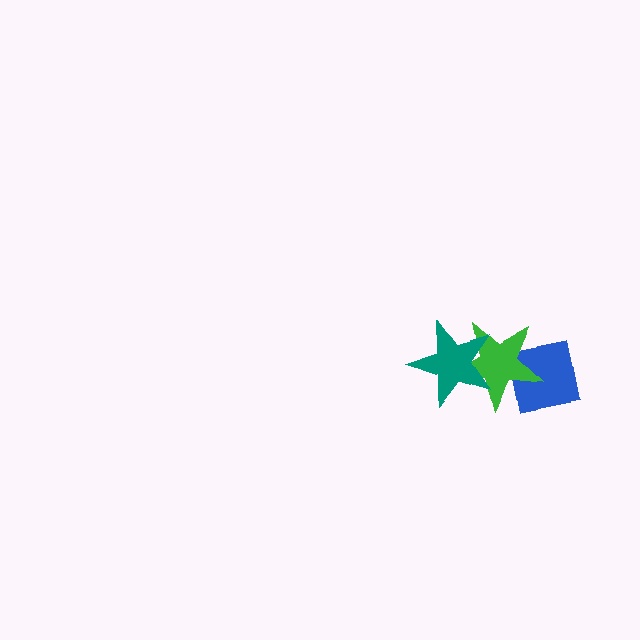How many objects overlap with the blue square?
1 object overlaps with the blue square.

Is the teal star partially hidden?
No, no other shape covers it.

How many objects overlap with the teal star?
1 object overlaps with the teal star.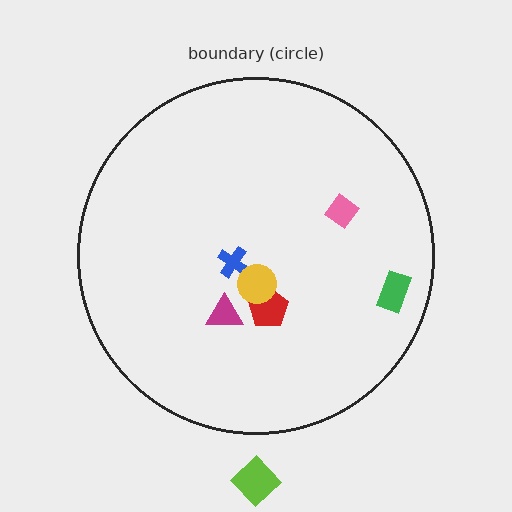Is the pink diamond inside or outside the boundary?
Inside.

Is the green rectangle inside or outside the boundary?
Inside.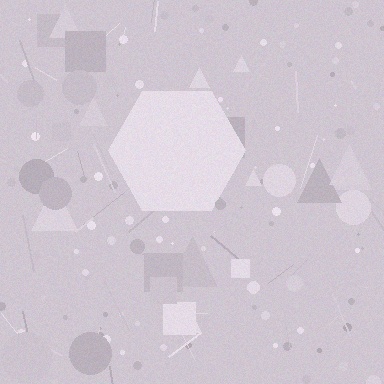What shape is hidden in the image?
A hexagon is hidden in the image.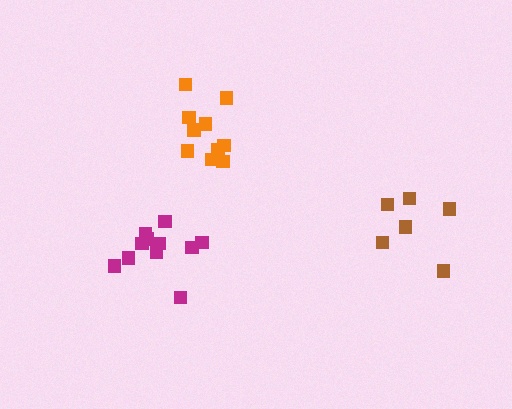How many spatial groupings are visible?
There are 3 spatial groupings.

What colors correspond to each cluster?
The clusters are colored: magenta, orange, brown.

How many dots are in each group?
Group 1: 11 dots, Group 2: 10 dots, Group 3: 6 dots (27 total).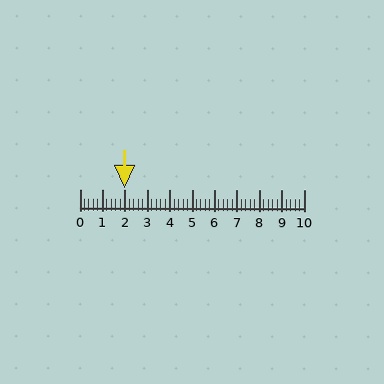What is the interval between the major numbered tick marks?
The major tick marks are spaced 1 units apart.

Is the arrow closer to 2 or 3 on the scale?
The arrow is closer to 2.